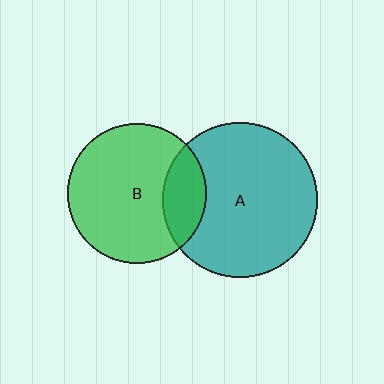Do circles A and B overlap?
Yes.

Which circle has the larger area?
Circle A (teal).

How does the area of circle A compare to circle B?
Approximately 1.2 times.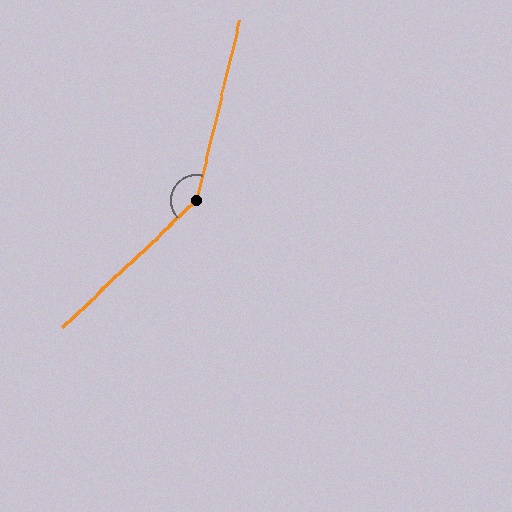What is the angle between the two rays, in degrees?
Approximately 147 degrees.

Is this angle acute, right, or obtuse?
It is obtuse.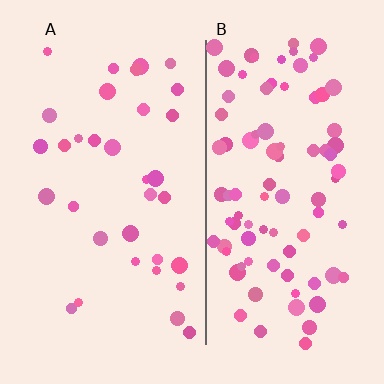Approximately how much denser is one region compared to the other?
Approximately 2.7× — region B over region A.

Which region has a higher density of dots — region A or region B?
B (the right).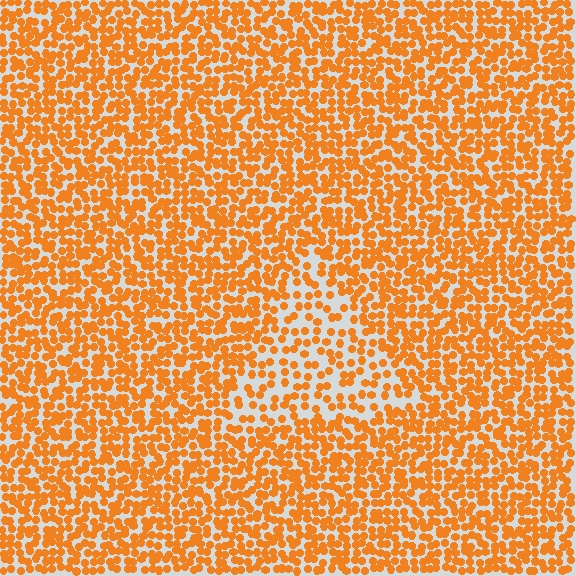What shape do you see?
I see a triangle.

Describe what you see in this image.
The image contains small orange elements arranged at two different densities. A triangle-shaped region is visible where the elements are less densely packed than the surrounding area.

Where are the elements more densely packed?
The elements are more densely packed outside the triangle boundary.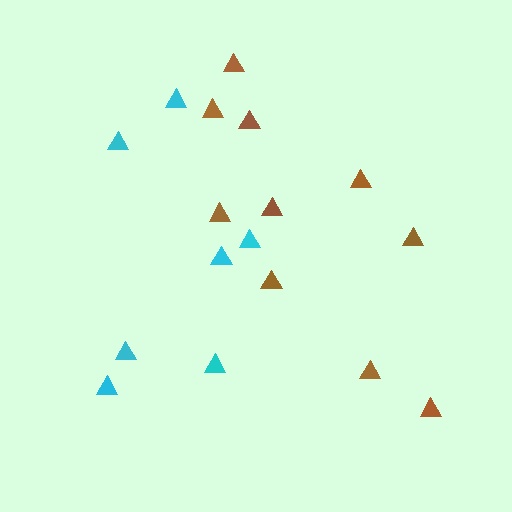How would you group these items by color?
There are 2 groups: one group of brown triangles (10) and one group of cyan triangles (7).